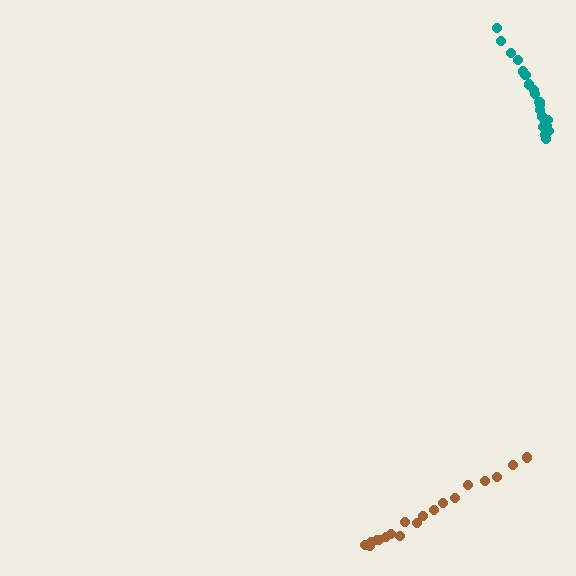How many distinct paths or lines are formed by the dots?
There are 2 distinct paths.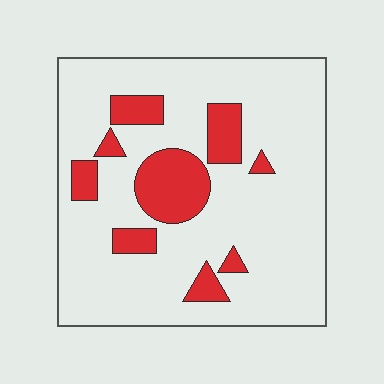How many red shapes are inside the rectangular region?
9.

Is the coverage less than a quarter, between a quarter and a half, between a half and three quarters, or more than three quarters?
Less than a quarter.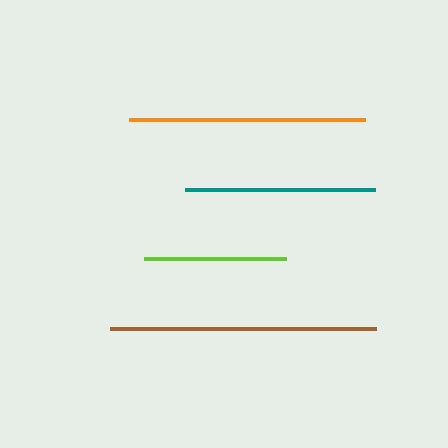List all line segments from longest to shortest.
From longest to shortest: brown, orange, teal, lime.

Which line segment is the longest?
The brown line is the longest at approximately 265 pixels.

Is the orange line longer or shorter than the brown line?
The brown line is longer than the orange line.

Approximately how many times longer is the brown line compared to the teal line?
The brown line is approximately 1.4 times the length of the teal line.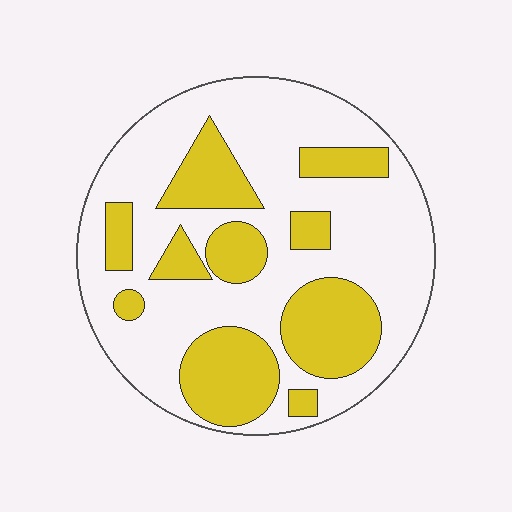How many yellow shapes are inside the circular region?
10.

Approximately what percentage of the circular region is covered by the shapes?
Approximately 35%.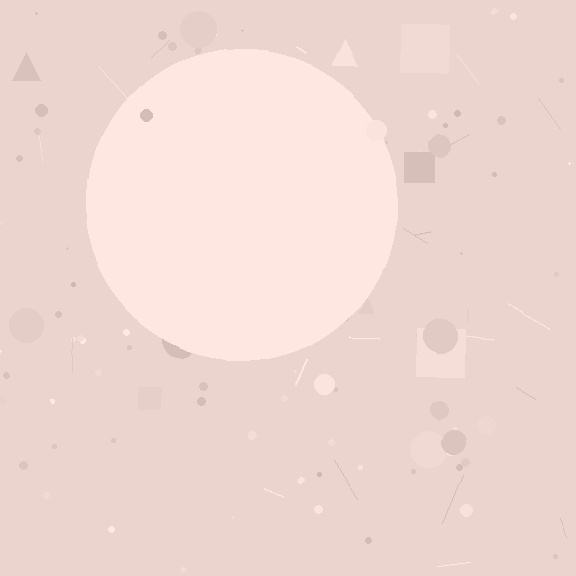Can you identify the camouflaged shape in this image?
The camouflaged shape is a circle.